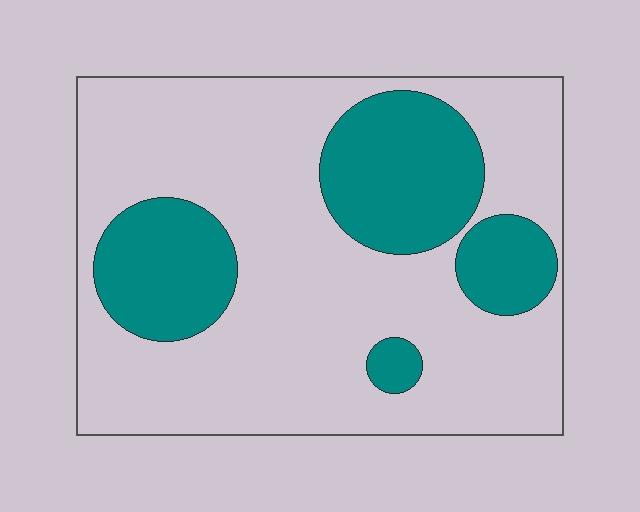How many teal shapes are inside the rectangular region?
4.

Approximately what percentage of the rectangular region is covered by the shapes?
Approximately 30%.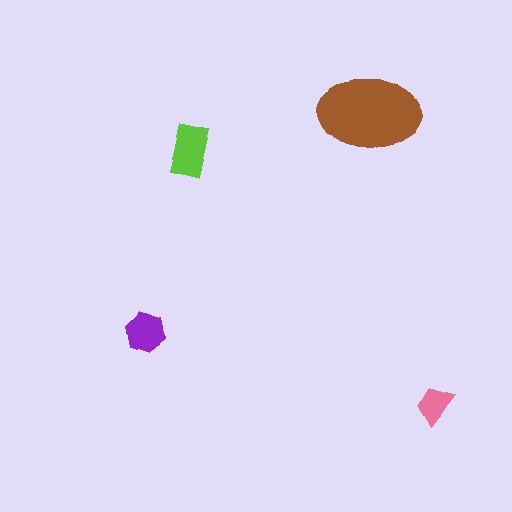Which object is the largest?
The brown ellipse.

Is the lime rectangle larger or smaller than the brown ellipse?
Smaller.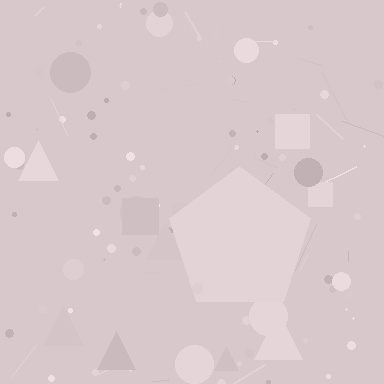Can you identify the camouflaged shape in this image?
The camouflaged shape is a pentagon.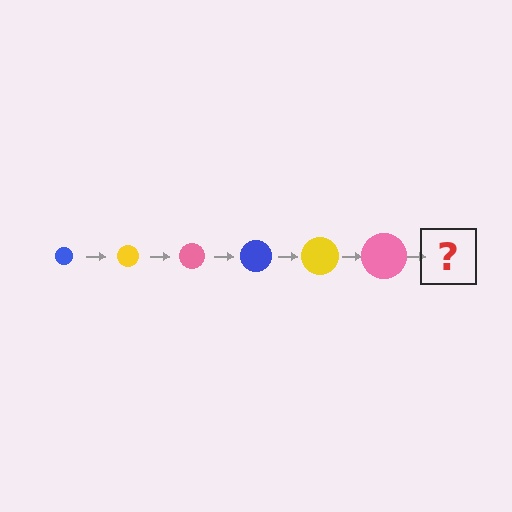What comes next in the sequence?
The next element should be a blue circle, larger than the previous one.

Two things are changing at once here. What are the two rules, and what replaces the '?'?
The two rules are that the circle grows larger each step and the color cycles through blue, yellow, and pink. The '?' should be a blue circle, larger than the previous one.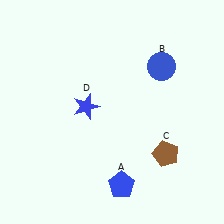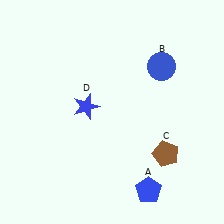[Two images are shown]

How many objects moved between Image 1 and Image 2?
1 object moved between the two images.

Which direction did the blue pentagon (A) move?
The blue pentagon (A) moved right.